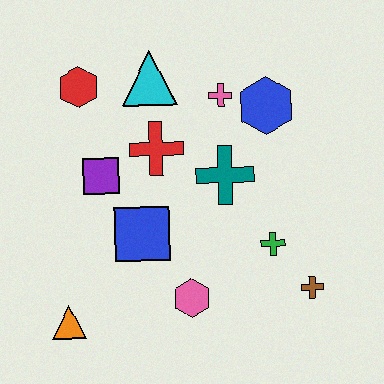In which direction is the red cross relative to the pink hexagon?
The red cross is above the pink hexagon.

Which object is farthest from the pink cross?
The orange triangle is farthest from the pink cross.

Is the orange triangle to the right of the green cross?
No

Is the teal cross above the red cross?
No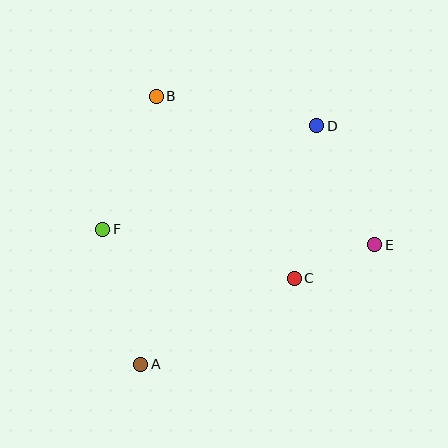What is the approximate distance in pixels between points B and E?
The distance between B and E is approximately 264 pixels.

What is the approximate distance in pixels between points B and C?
The distance between B and C is approximately 228 pixels.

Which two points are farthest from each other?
Points A and D are farthest from each other.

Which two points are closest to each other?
Points C and E are closest to each other.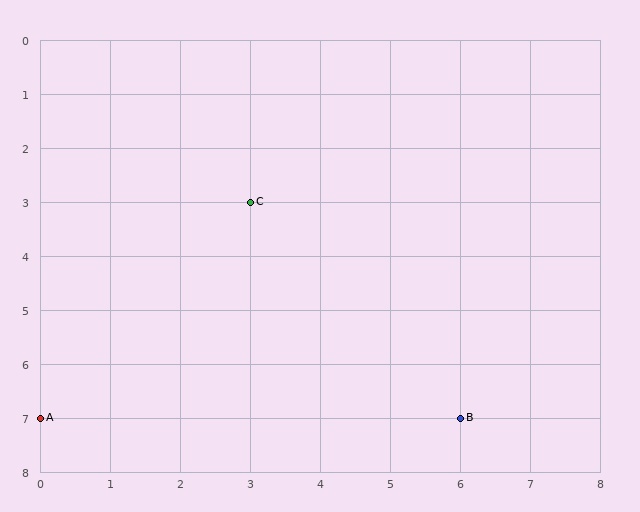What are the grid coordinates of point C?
Point C is at grid coordinates (3, 3).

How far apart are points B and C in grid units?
Points B and C are 3 columns and 4 rows apart (about 5.0 grid units diagonally).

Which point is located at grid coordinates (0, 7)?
Point A is at (0, 7).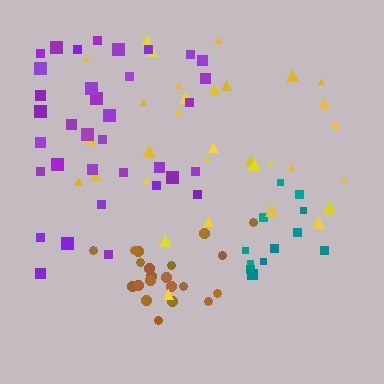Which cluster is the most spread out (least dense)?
Purple.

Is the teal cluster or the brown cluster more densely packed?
Brown.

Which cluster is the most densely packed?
Brown.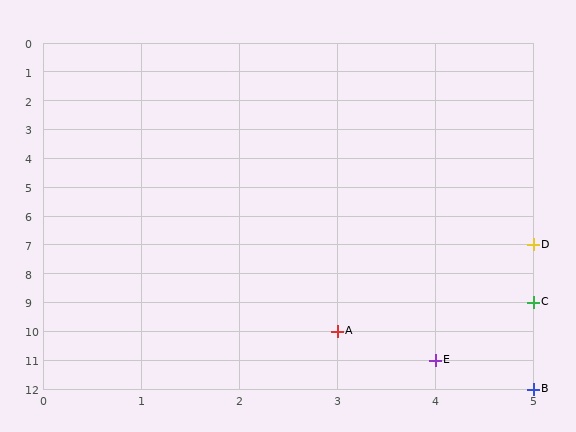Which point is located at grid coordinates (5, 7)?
Point D is at (5, 7).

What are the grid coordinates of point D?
Point D is at grid coordinates (5, 7).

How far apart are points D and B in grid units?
Points D and B are 5 rows apart.